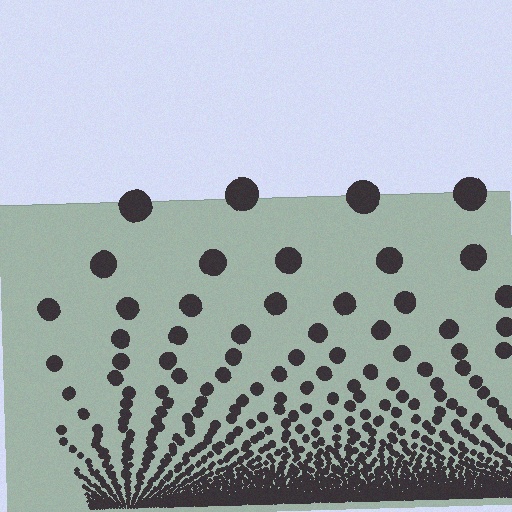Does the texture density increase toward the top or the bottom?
Density increases toward the bottom.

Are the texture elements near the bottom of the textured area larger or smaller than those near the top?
Smaller. The gradient is inverted — elements near the bottom are smaller and denser.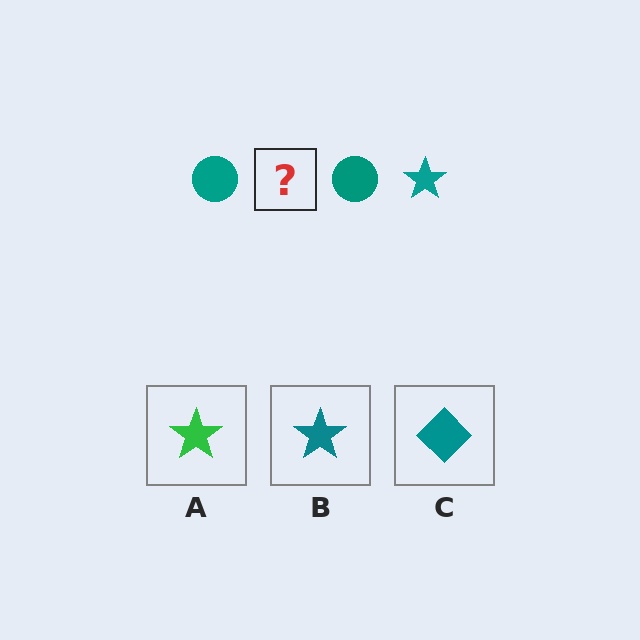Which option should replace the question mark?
Option B.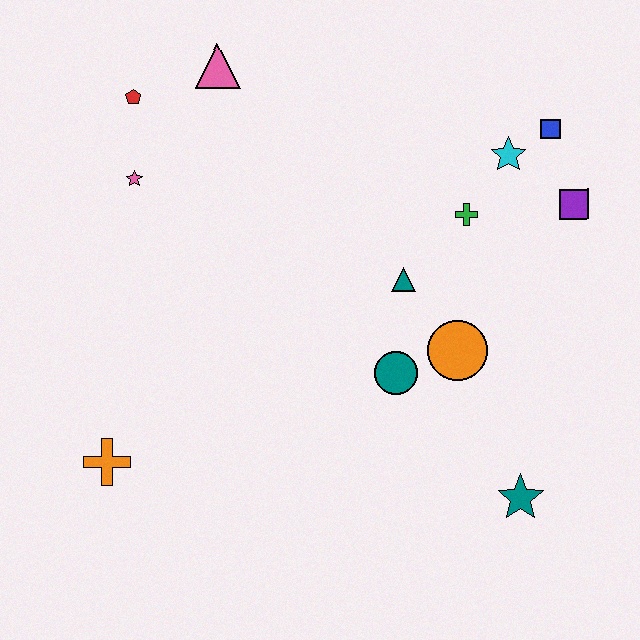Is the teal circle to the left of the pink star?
No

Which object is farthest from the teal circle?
The red pentagon is farthest from the teal circle.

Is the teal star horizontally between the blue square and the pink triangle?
Yes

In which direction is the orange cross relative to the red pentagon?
The orange cross is below the red pentagon.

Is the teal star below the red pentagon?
Yes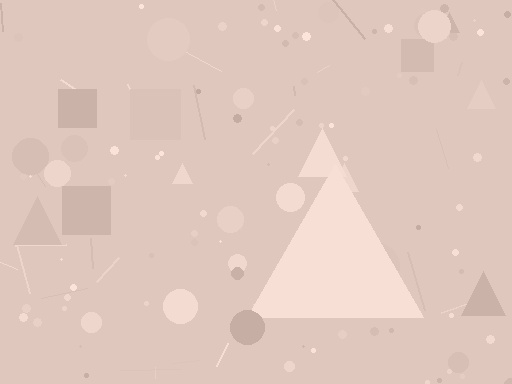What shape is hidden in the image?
A triangle is hidden in the image.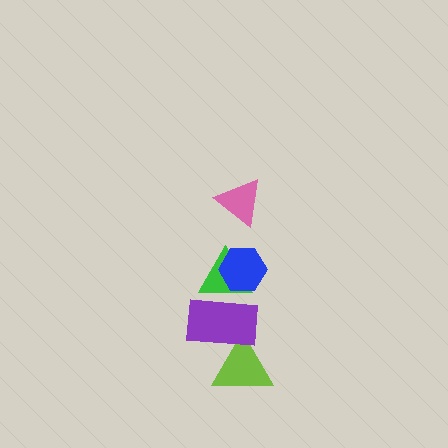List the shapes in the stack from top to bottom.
From top to bottom: the pink triangle, the blue hexagon, the green triangle, the purple rectangle, the lime triangle.